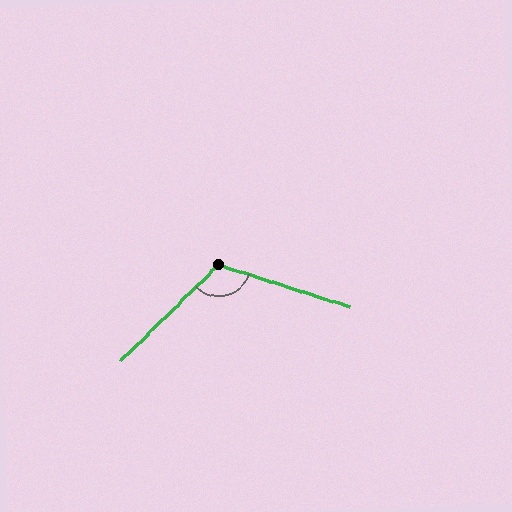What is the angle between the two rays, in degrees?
Approximately 118 degrees.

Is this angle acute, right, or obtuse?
It is obtuse.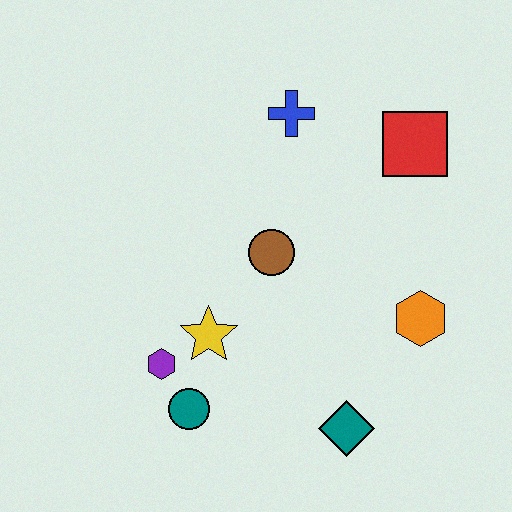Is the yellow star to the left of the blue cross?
Yes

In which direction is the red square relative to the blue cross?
The red square is to the right of the blue cross.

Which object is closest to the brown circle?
The yellow star is closest to the brown circle.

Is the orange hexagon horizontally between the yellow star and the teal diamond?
No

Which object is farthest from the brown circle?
The teal diamond is farthest from the brown circle.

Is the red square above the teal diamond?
Yes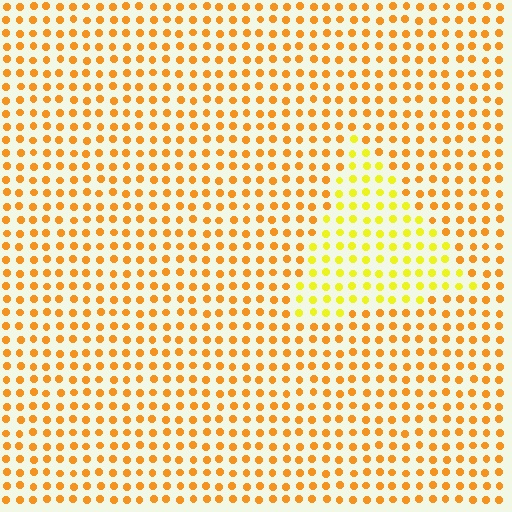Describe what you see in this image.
The image is filled with small orange elements in a uniform arrangement. A triangle-shaped region is visible where the elements are tinted to a slightly different hue, forming a subtle color boundary.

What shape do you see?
I see a triangle.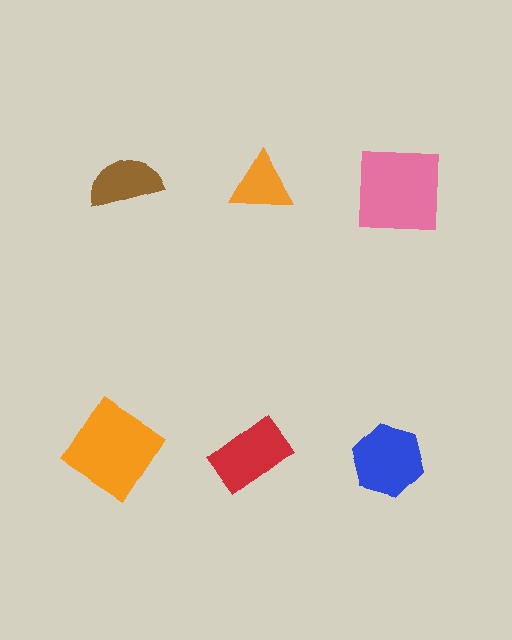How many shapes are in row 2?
3 shapes.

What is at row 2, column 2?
A red rectangle.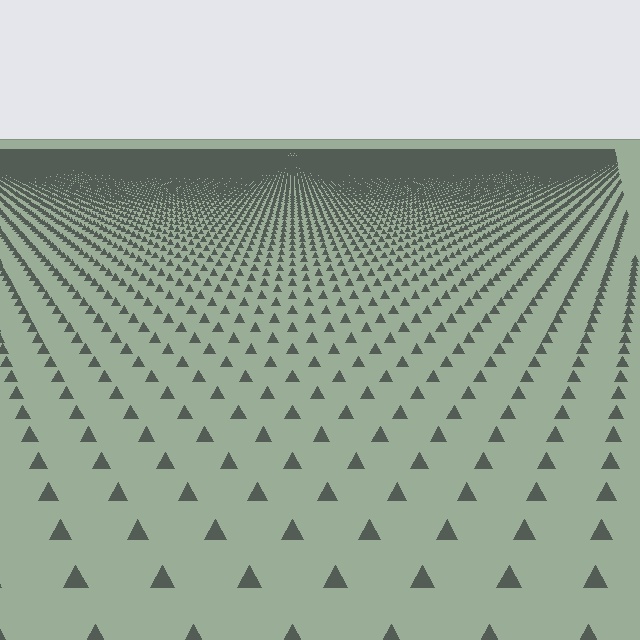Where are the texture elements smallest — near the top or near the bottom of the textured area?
Near the top.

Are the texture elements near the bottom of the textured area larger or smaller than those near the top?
Larger. Near the bottom, elements are closer to the viewer and appear at a bigger on-screen size.